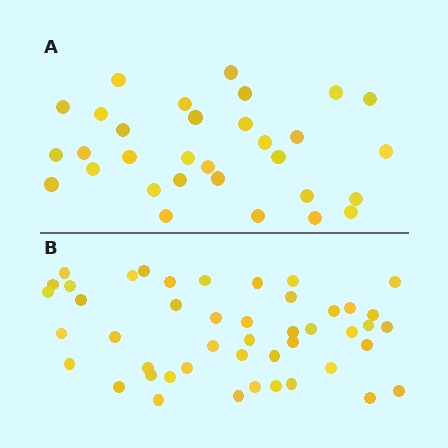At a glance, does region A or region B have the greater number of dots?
Region B (the bottom region) has more dots.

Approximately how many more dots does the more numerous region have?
Region B has approximately 15 more dots than region A.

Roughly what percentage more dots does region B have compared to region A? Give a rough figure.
About 50% more.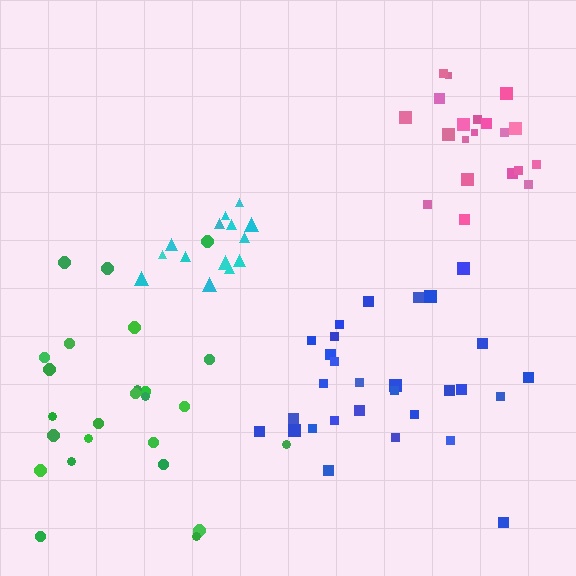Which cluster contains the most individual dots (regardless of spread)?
Blue (29).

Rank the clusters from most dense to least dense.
cyan, pink, blue, green.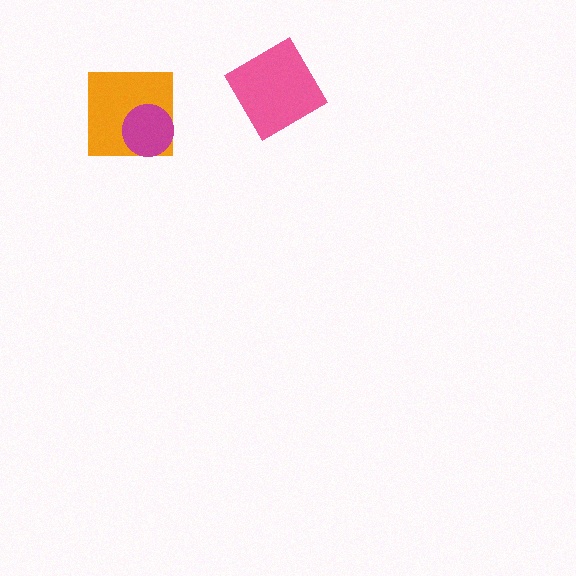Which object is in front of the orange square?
The magenta circle is in front of the orange square.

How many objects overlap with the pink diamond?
0 objects overlap with the pink diamond.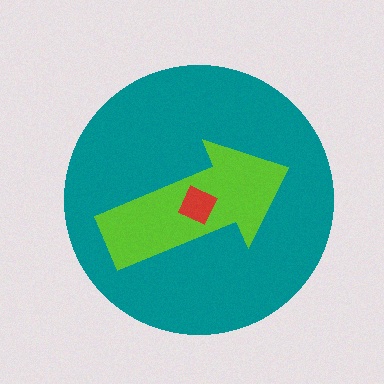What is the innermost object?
The red diamond.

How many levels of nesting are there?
3.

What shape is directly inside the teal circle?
The lime arrow.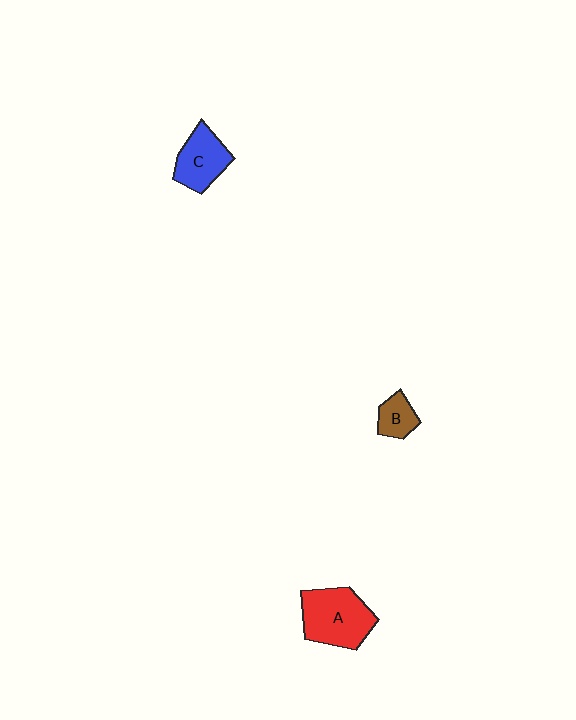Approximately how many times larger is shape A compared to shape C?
Approximately 1.4 times.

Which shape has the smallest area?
Shape B (brown).